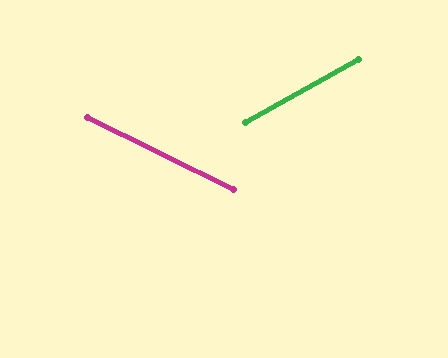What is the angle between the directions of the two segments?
Approximately 55 degrees.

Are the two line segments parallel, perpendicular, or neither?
Neither parallel nor perpendicular — they differ by about 55°.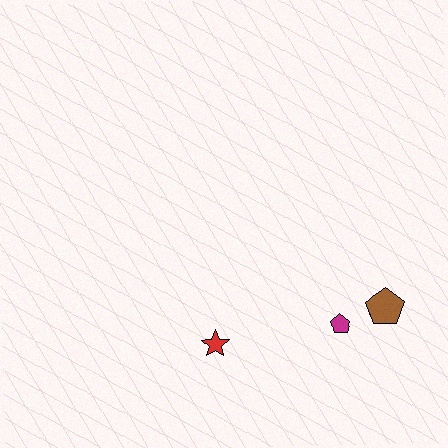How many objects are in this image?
There are 3 objects.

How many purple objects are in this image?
There are no purple objects.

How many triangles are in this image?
There are no triangles.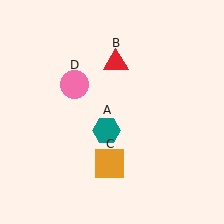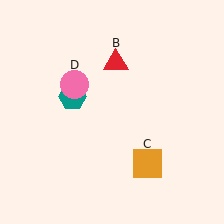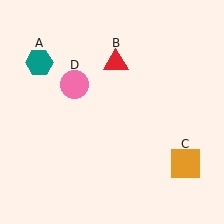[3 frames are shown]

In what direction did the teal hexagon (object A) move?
The teal hexagon (object A) moved up and to the left.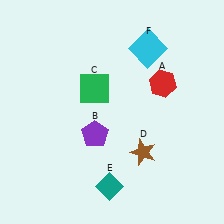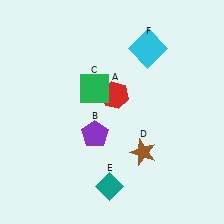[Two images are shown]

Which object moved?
The red hexagon (A) moved left.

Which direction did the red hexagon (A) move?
The red hexagon (A) moved left.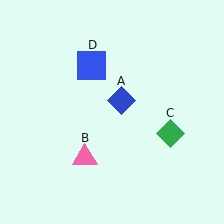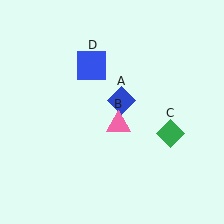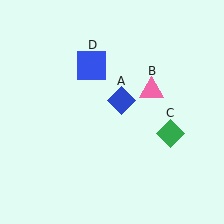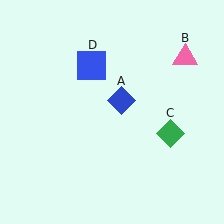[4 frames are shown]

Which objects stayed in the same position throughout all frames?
Blue diamond (object A) and green diamond (object C) and blue square (object D) remained stationary.